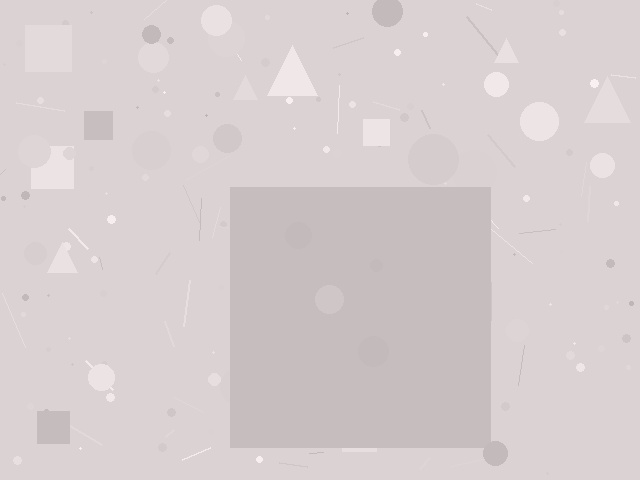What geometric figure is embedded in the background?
A square is embedded in the background.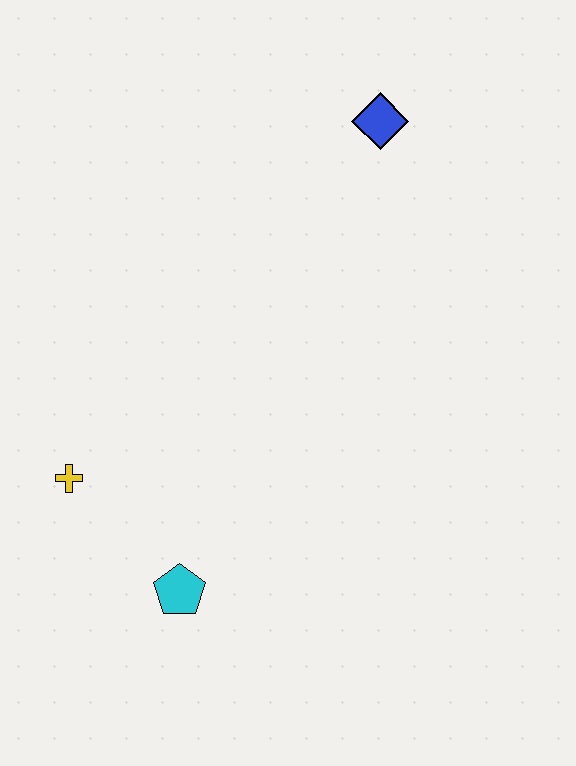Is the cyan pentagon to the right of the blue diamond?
No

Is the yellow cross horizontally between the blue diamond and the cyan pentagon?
No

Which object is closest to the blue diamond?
The yellow cross is closest to the blue diamond.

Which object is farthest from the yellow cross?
The blue diamond is farthest from the yellow cross.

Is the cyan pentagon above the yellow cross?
No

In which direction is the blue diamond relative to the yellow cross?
The blue diamond is above the yellow cross.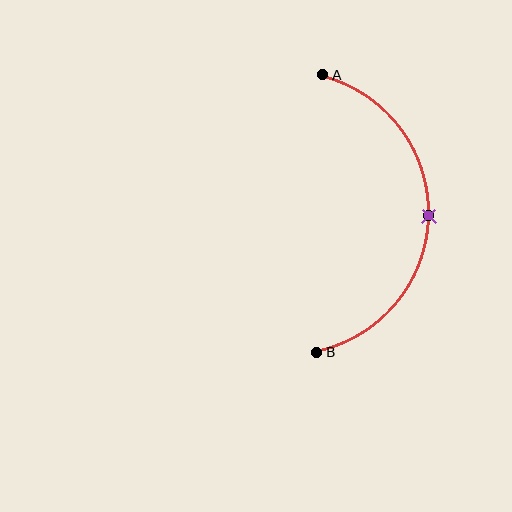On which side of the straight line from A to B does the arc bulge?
The arc bulges to the right of the straight line connecting A and B.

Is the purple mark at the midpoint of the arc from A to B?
Yes. The purple mark lies on the arc at equal arc-length from both A and B — it is the arc midpoint.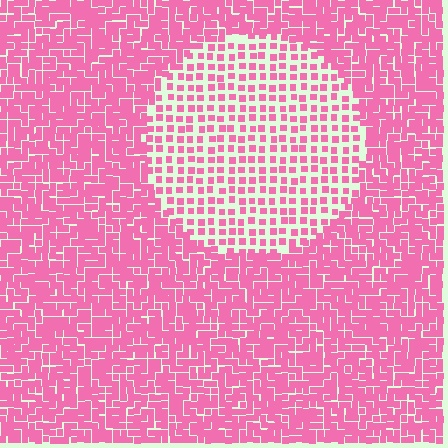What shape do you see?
I see a circle.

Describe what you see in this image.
The image contains small pink elements arranged at two different densities. A circle-shaped region is visible where the elements are less densely packed than the surrounding area.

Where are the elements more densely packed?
The elements are more densely packed outside the circle boundary.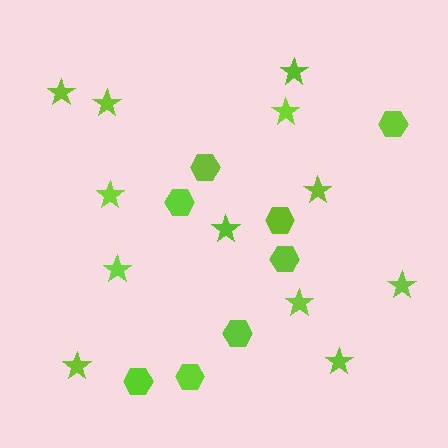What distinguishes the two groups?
There are 2 groups: one group of stars (12) and one group of hexagons (8).